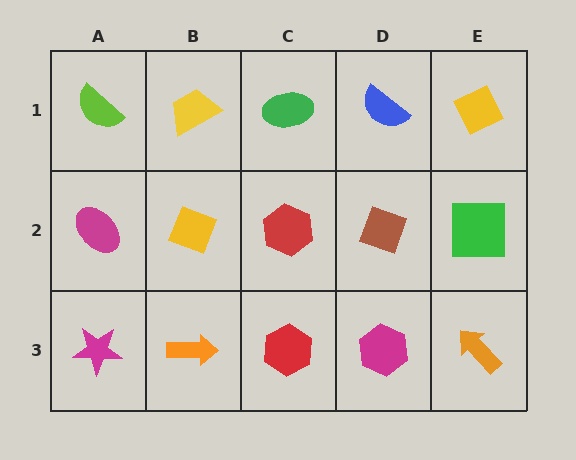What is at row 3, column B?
An orange arrow.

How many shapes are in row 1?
5 shapes.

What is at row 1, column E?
A yellow diamond.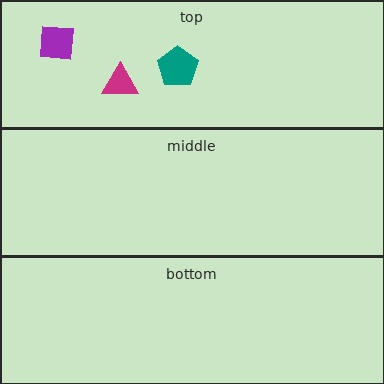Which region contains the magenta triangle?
The top region.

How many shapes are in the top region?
3.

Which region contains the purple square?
The top region.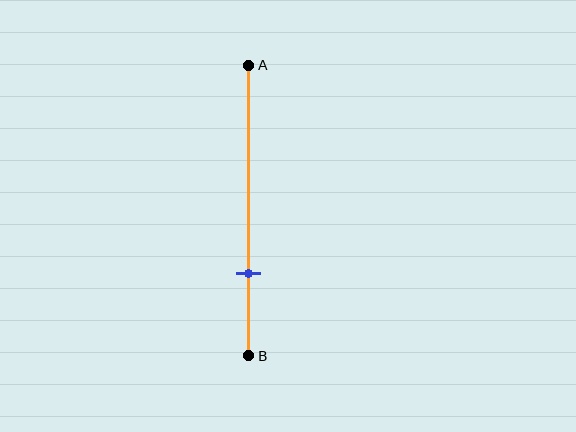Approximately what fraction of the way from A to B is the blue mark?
The blue mark is approximately 70% of the way from A to B.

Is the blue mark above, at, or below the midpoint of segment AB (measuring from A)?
The blue mark is below the midpoint of segment AB.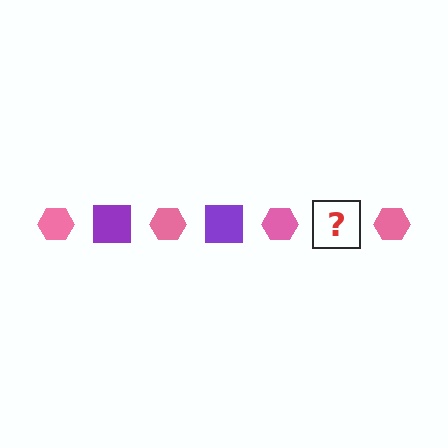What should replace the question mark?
The question mark should be replaced with a purple square.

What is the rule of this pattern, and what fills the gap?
The rule is that the pattern alternates between pink hexagon and purple square. The gap should be filled with a purple square.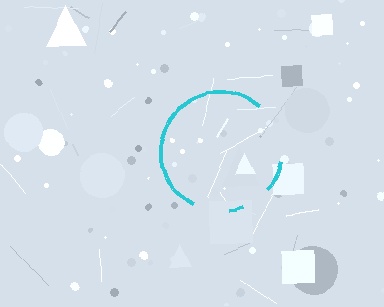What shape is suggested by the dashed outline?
The dashed outline suggests a circle.